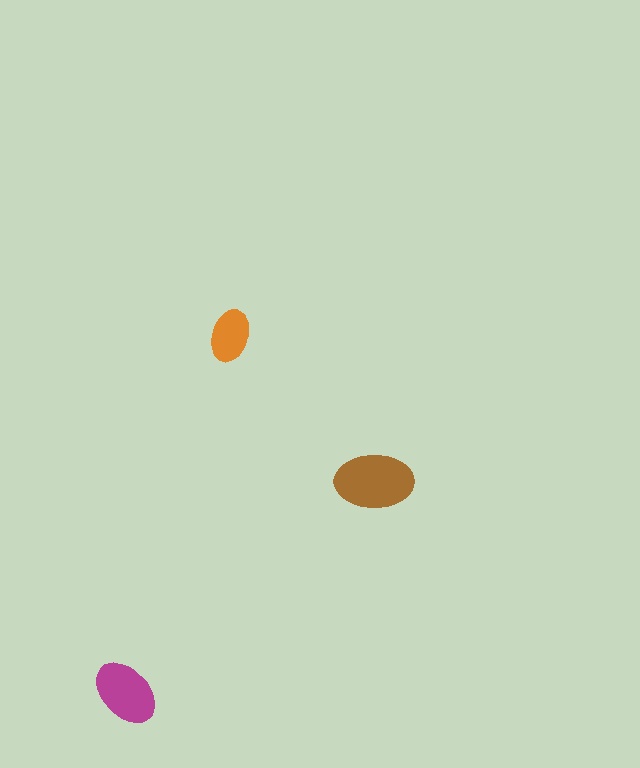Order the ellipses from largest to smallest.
the brown one, the magenta one, the orange one.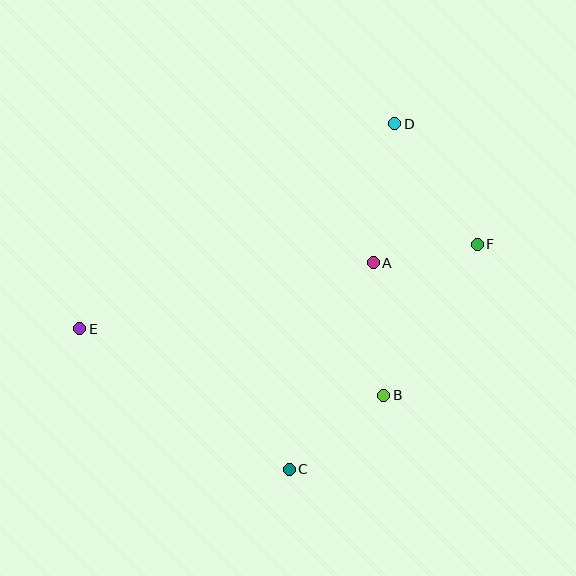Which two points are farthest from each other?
Points E and F are farthest from each other.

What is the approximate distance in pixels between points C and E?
The distance between C and E is approximately 252 pixels.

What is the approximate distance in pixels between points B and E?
The distance between B and E is approximately 311 pixels.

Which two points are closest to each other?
Points A and F are closest to each other.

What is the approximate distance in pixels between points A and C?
The distance between A and C is approximately 223 pixels.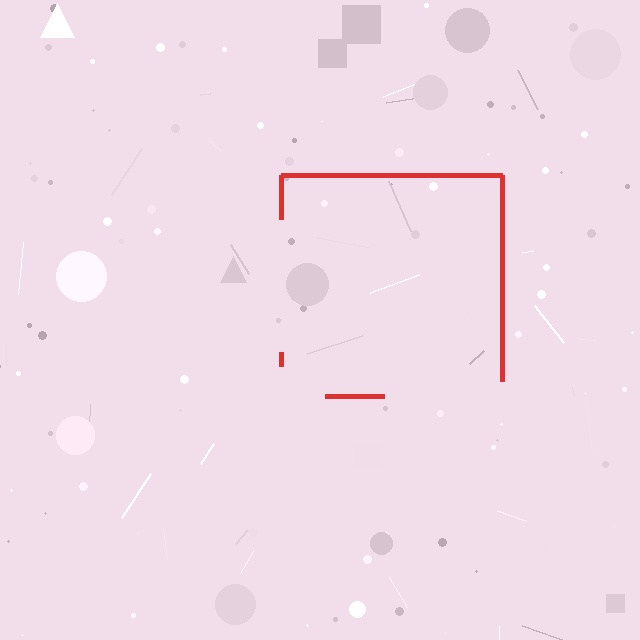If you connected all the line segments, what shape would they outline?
They would outline a square.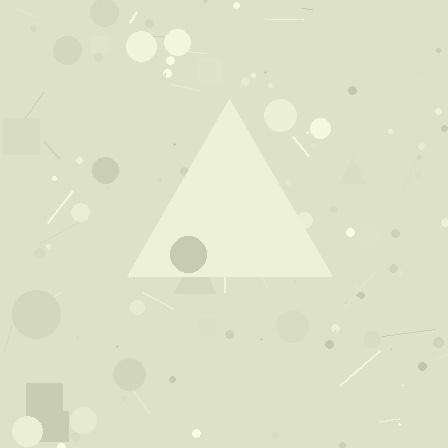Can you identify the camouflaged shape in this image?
The camouflaged shape is a triangle.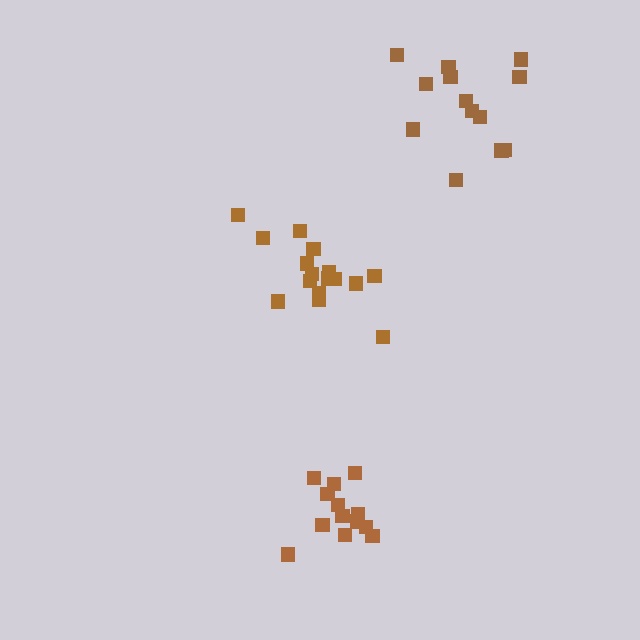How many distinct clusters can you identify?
There are 3 distinct clusters.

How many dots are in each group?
Group 1: 16 dots, Group 2: 13 dots, Group 3: 13 dots (42 total).